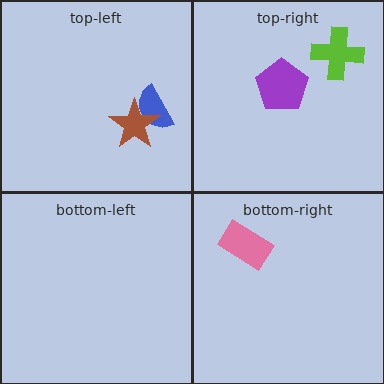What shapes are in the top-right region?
The purple pentagon, the lime cross.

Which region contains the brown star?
The top-left region.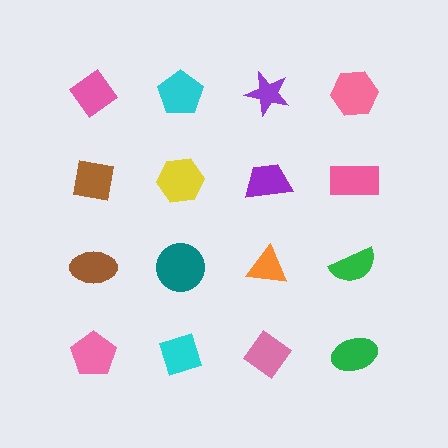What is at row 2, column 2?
A yellow hexagon.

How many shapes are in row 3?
4 shapes.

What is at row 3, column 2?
A teal circle.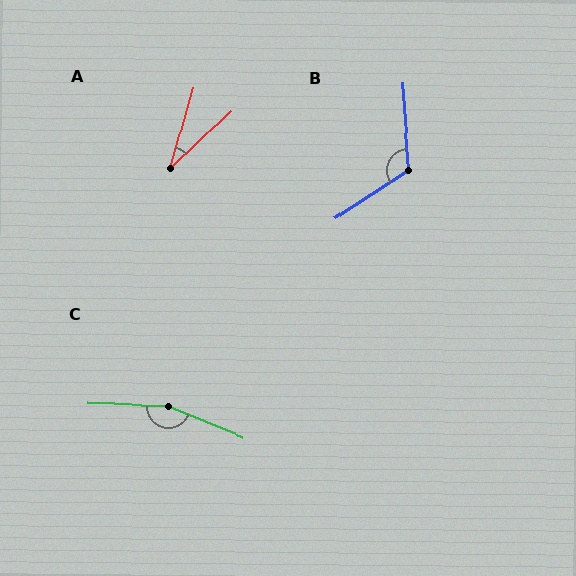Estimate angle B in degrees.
Approximately 119 degrees.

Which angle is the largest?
C, at approximately 159 degrees.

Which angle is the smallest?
A, at approximately 31 degrees.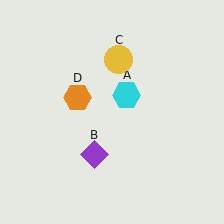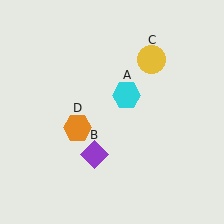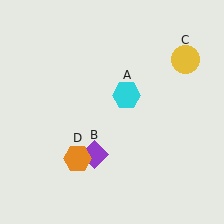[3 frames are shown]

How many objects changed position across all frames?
2 objects changed position: yellow circle (object C), orange hexagon (object D).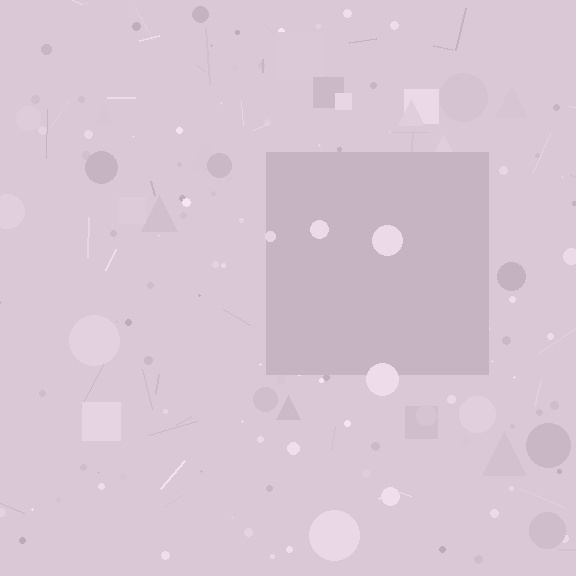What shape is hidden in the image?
A square is hidden in the image.